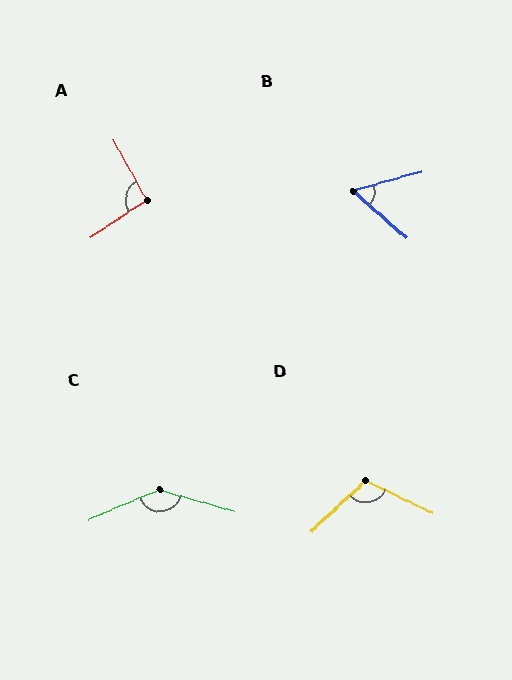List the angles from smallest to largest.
B (58°), A (94°), D (111°), C (141°).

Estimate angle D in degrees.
Approximately 111 degrees.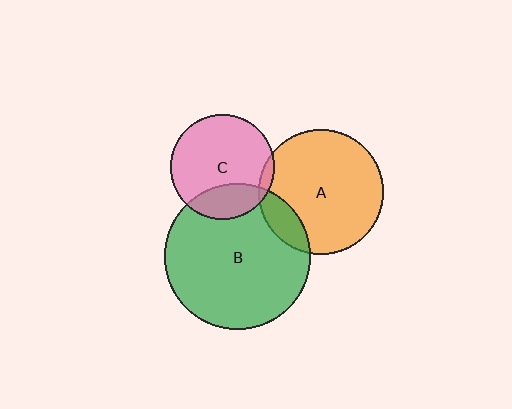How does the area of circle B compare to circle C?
Approximately 1.9 times.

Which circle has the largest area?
Circle B (green).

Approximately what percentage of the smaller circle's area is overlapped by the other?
Approximately 15%.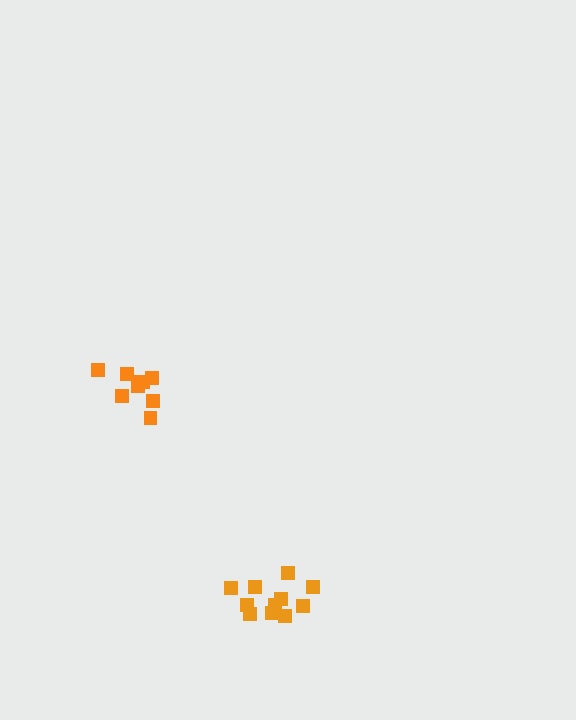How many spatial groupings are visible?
There are 2 spatial groupings.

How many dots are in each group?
Group 1: 9 dots, Group 2: 11 dots (20 total).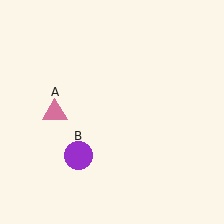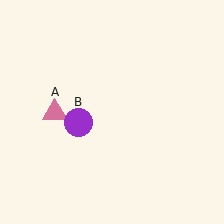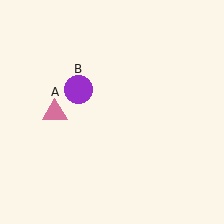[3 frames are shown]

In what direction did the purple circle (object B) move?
The purple circle (object B) moved up.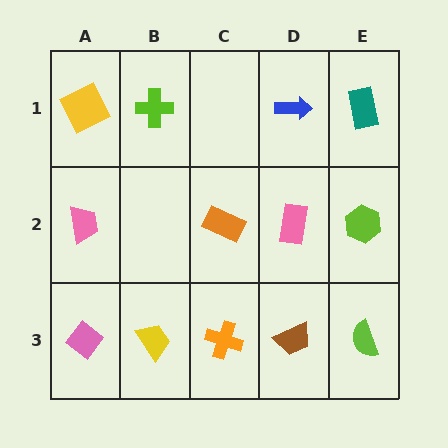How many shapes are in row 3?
5 shapes.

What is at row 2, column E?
A lime hexagon.